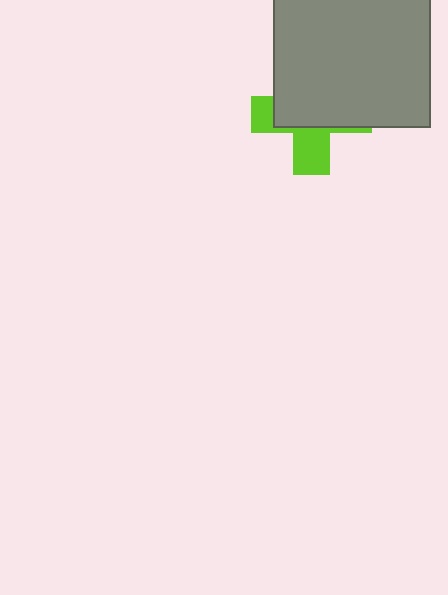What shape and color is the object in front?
The object in front is a gray square.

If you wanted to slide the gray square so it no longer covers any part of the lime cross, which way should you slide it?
Slide it up — that is the most direct way to separate the two shapes.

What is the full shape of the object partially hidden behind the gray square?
The partially hidden object is a lime cross.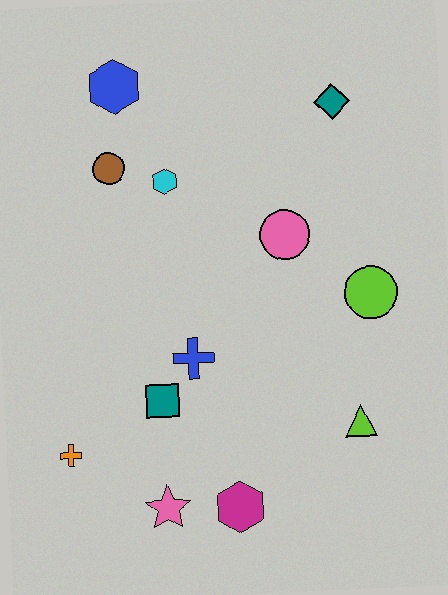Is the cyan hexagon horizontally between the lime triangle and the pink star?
Yes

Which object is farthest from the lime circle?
The orange cross is farthest from the lime circle.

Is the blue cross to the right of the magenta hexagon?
No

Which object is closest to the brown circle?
The cyan hexagon is closest to the brown circle.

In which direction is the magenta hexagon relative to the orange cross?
The magenta hexagon is to the right of the orange cross.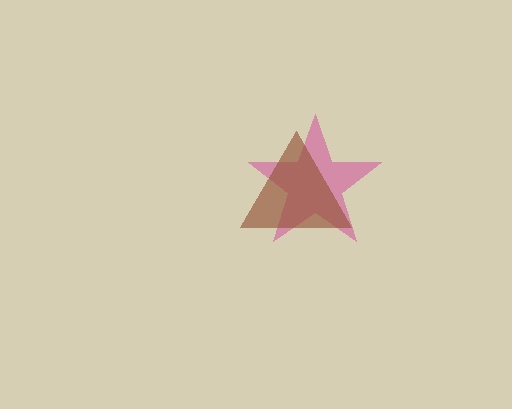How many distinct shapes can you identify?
There are 2 distinct shapes: a magenta star, a brown triangle.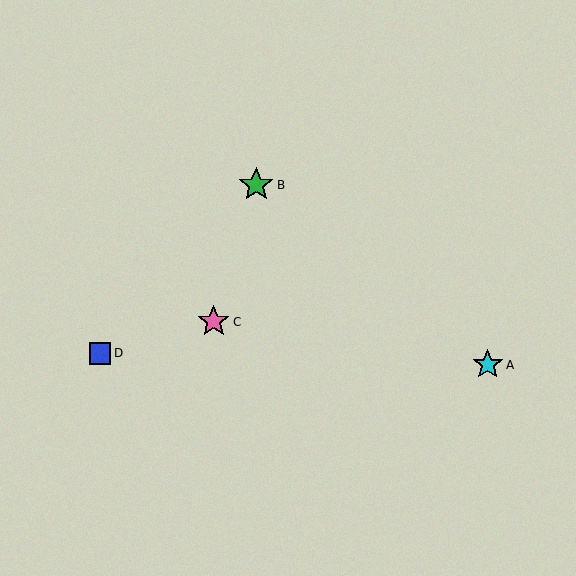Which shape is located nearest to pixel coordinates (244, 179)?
The green star (labeled B) at (256, 185) is nearest to that location.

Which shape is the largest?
The green star (labeled B) is the largest.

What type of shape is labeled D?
Shape D is a blue square.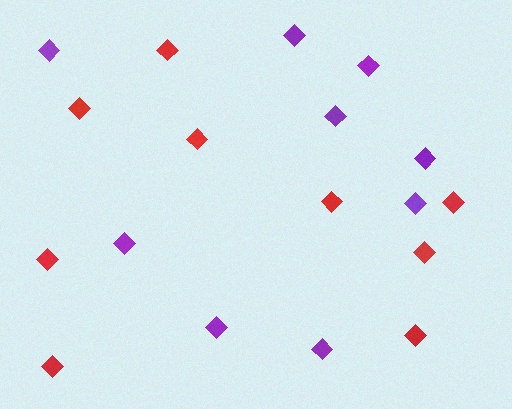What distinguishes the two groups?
There are 2 groups: one group of red diamonds (9) and one group of purple diamonds (9).